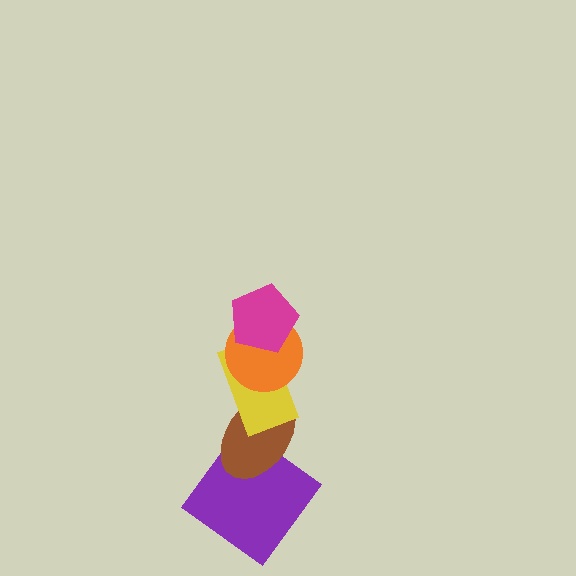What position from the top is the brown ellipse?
The brown ellipse is 4th from the top.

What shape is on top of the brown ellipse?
The yellow rectangle is on top of the brown ellipse.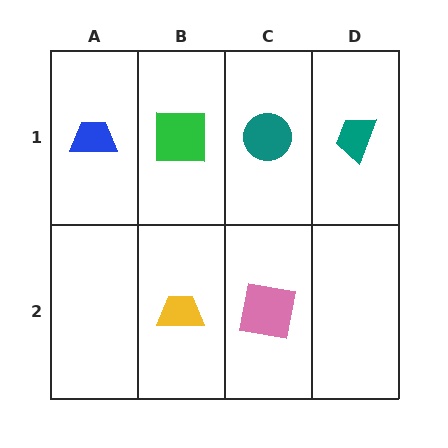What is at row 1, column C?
A teal circle.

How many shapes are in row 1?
4 shapes.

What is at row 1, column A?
A blue trapezoid.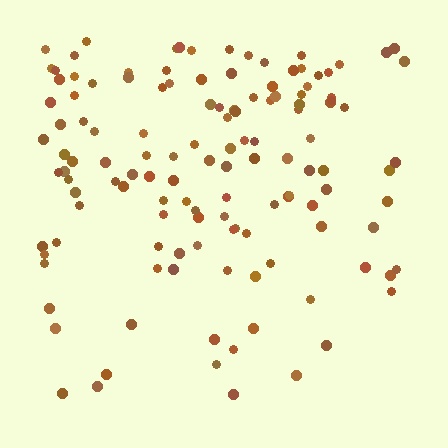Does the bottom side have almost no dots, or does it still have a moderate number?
Still a moderate number, just noticeably fewer than the top.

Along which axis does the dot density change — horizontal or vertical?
Vertical.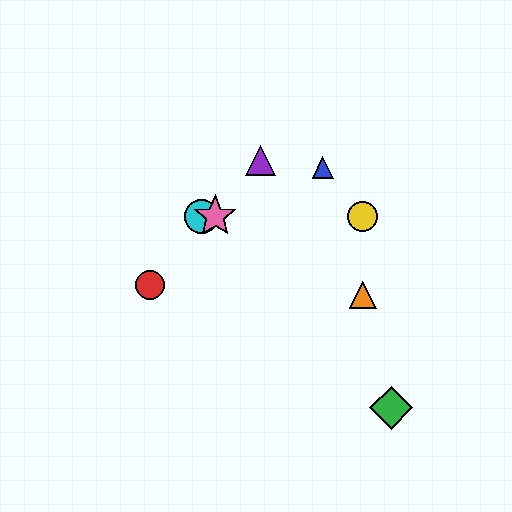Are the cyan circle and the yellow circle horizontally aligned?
Yes, both are at y≈216.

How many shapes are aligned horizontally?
3 shapes (the yellow circle, the cyan circle, the pink star) are aligned horizontally.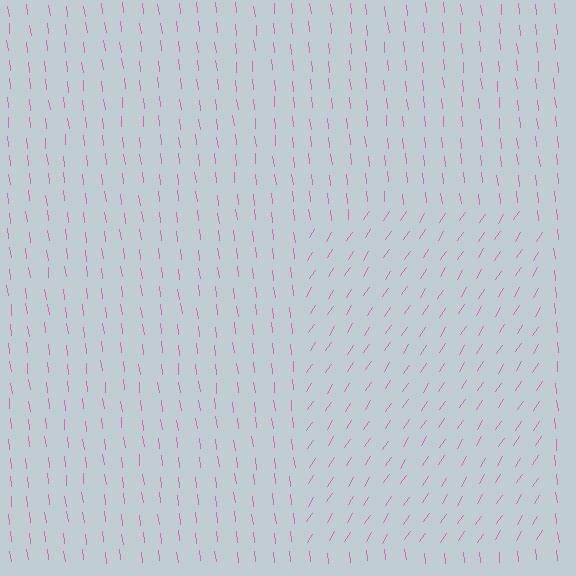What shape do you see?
I see a rectangle.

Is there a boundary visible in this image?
Yes, there is a texture boundary formed by a change in line orientation.